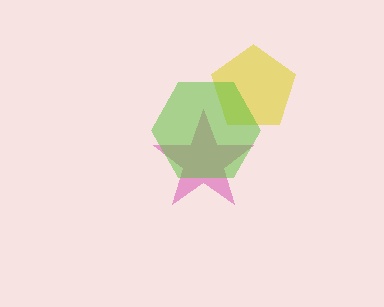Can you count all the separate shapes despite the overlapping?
Yes, there are 3 separate shapes.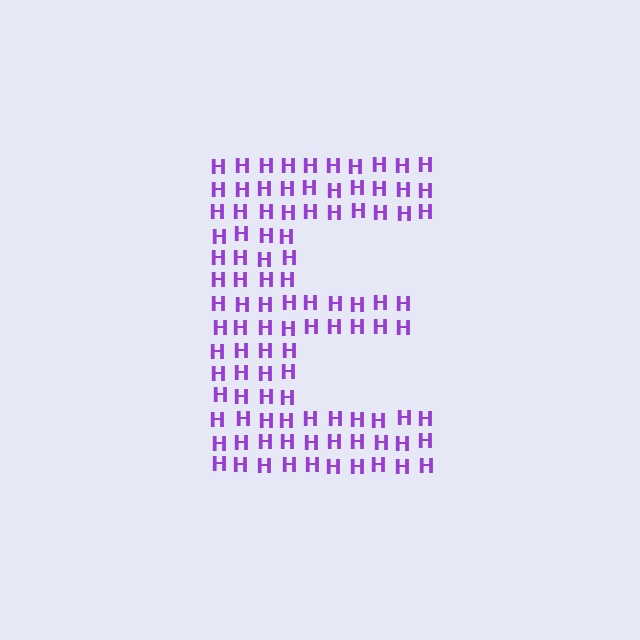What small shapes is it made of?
It is made of small letter H's.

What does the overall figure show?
The overall figure shows the letter E.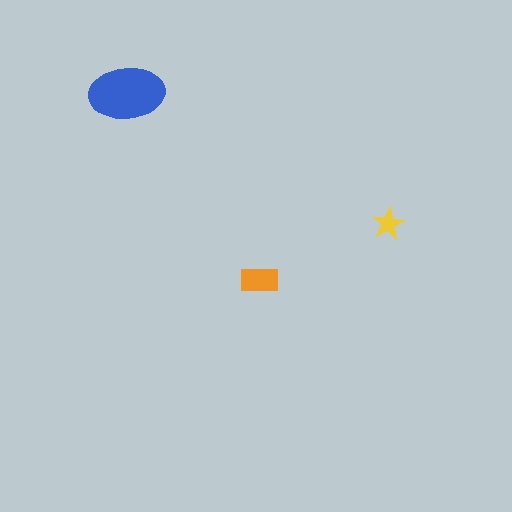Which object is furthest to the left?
The blue ellipse is leftmost.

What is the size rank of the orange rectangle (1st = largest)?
2nd.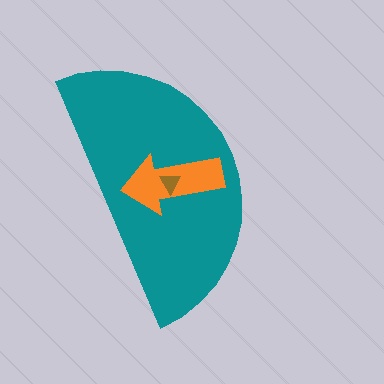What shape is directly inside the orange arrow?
The brown triangle.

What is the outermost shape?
The teal semicircle.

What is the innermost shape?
The brown triangle.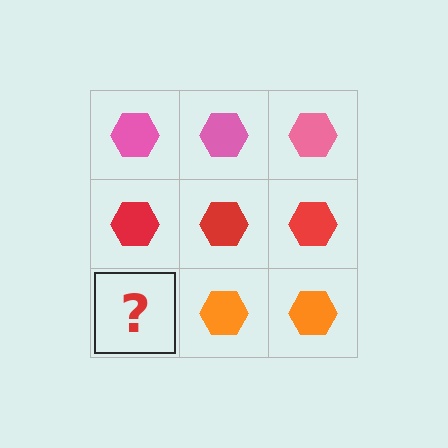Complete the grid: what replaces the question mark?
The question mark should be replaced with an orange hexagon.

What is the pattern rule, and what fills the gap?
The rule is that each row has a consistent color. The gap should be filled with an orange hexagon.